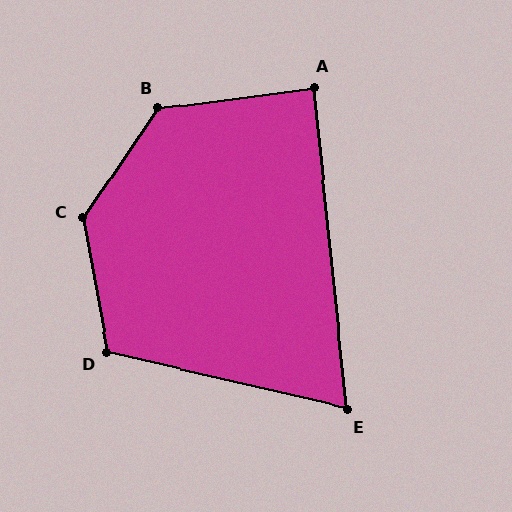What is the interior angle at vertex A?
Approximately 89 degrees (approximately right).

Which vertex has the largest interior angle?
C, at approximately 135 degrees.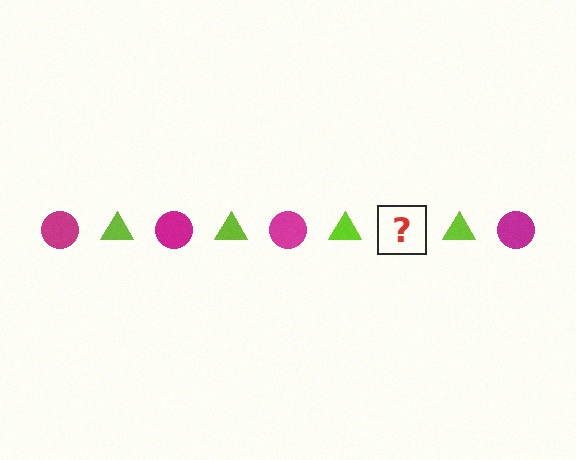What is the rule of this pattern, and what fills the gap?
The rule is that the pattern alternates between magenta circle and lime triangle. The gap should be filled with a magenta circle.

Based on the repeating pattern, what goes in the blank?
The blank should be a magenta circle.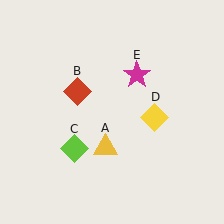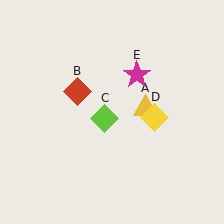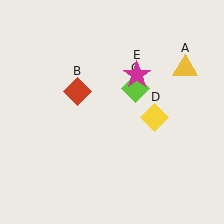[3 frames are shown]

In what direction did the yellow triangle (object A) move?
The yellow triangle (object A) moved up and to the right.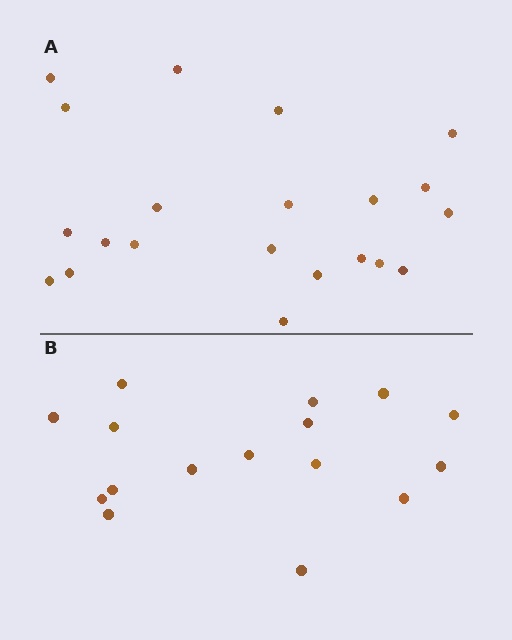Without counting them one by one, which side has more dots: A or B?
Region A (the top region) has more dots.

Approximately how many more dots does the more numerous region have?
Region A has about 5 more dots than region B.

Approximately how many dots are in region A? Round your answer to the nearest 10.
About 20 dots. (The exact count is 21, which rounds to 20.)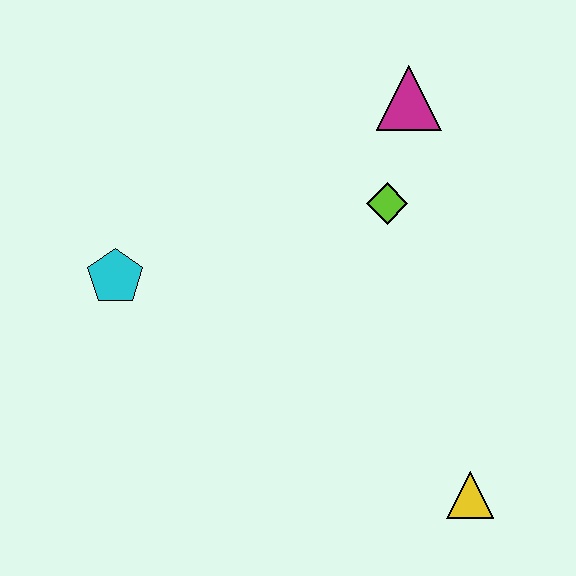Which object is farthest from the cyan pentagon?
The yellow triangle is farthest from the cyan pentagon.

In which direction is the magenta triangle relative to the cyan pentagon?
The magenta triangle is to the right of the cyan pentagon.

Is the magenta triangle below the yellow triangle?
No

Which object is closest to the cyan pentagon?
The lime diamond is closest to the cyan pentagon.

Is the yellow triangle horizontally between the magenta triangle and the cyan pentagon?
No